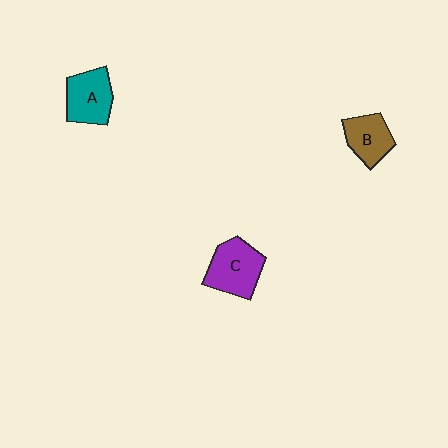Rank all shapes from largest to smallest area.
From largest to smallest: C (purple), A (teal), B (brown).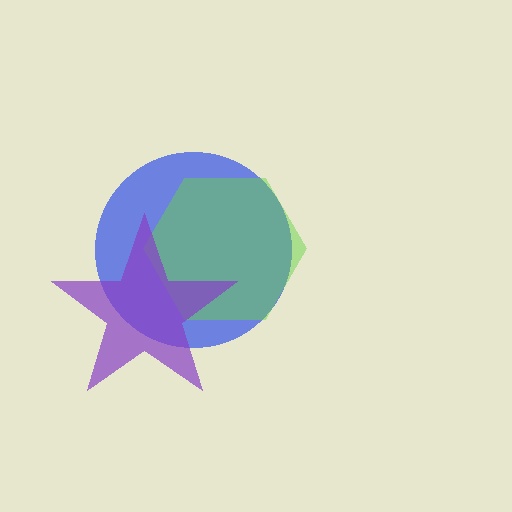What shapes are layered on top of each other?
The layered shapes are: a blue circle, a lime hexagon, a purple star.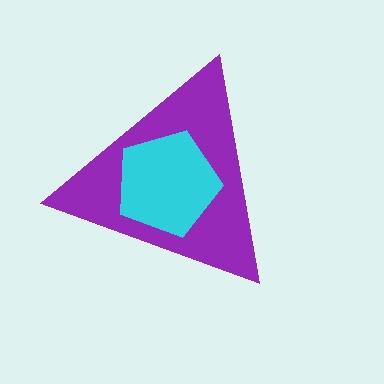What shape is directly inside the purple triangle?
The cyan pentagon.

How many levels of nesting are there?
2.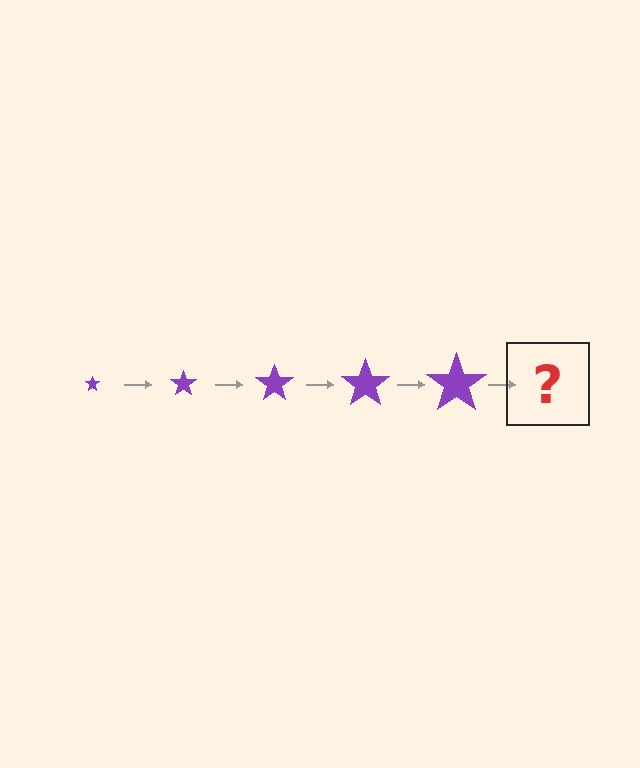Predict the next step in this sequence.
The next step is a purple star, larger than the previous one.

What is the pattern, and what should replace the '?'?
The pattern is that the star gets progressively larger each step. The '?' should be a purple star, larger than the previous one.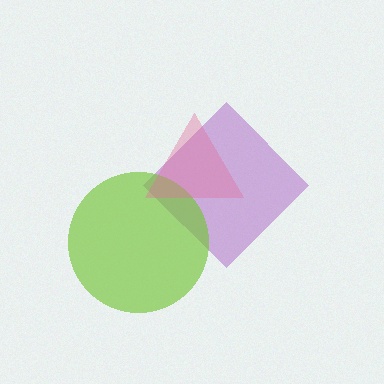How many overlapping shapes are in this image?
There are 3 overlapping shapes in the image.